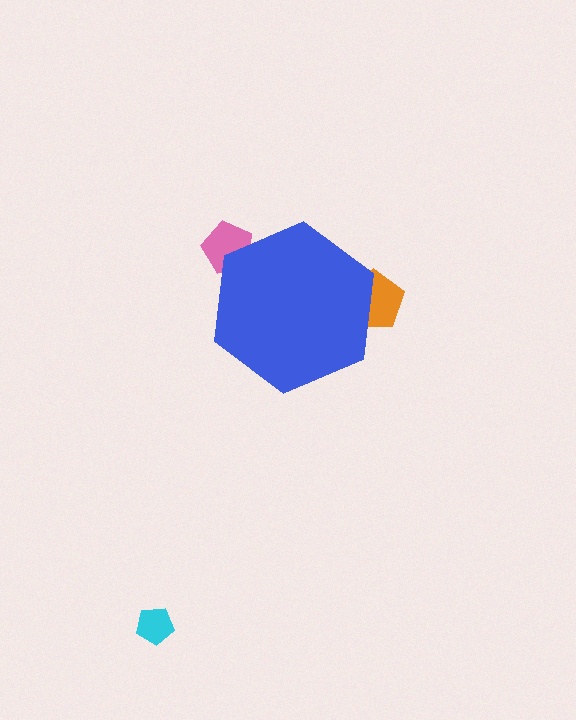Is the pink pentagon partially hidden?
Yes, the pink pentagon is partially hidden behind the blue hexagon.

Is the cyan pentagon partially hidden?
No, the cyan pentagon is fully visible.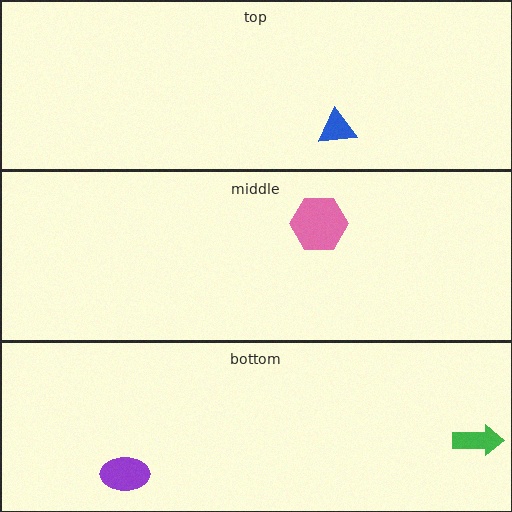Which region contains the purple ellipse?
The bottom region.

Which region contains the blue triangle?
The top region.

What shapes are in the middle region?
The pink hexagon.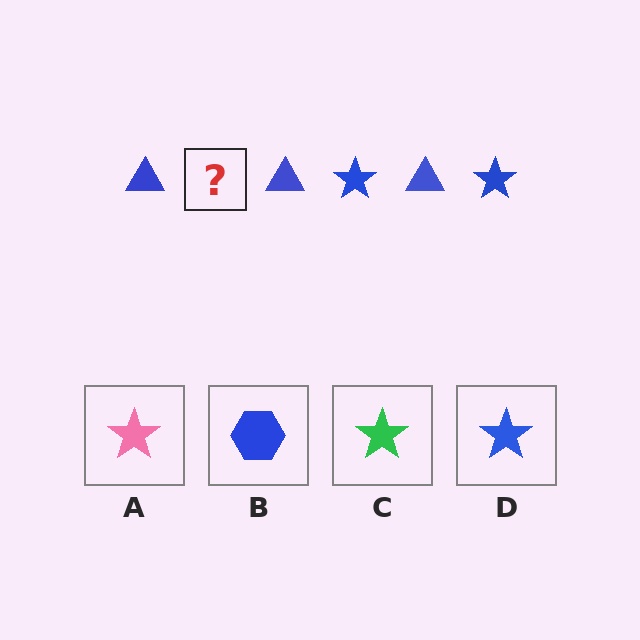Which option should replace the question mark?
Option D.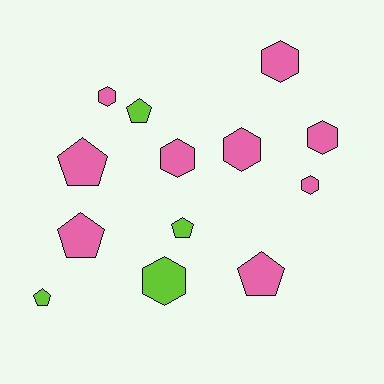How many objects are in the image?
There are 13 objects.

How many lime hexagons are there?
There is 1 lime hexagon.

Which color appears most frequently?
Pink, with 9 objects.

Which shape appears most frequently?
Hexagon, with 7 objects.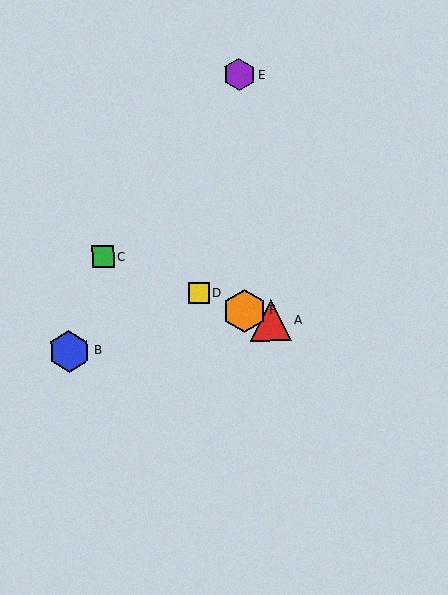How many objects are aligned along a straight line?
4 objects (A, C, D, F) are aligned along a straight line.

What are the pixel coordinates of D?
Object D is at (199, 293).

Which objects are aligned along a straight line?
Objects A, C, D, F are aligned along a straight line.